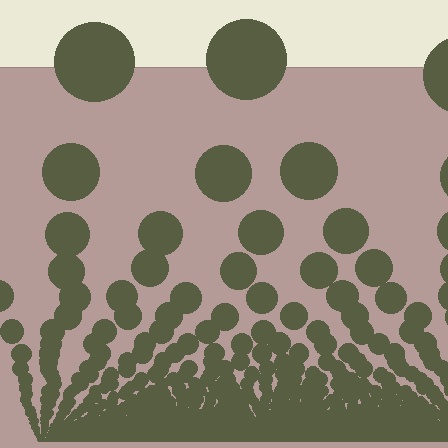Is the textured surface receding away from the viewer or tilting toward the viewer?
The surface appears to tilt toward the viewer. Texture elements get larger and sparser toward the top.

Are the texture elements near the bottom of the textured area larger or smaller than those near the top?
Smaller. The gradient is inverted — elements near the bottom are smaller and denser.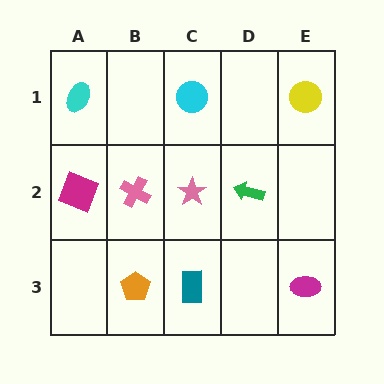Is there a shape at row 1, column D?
No, that cell is empty.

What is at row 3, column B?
An orange pentagon.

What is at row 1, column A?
A cyan ellipse.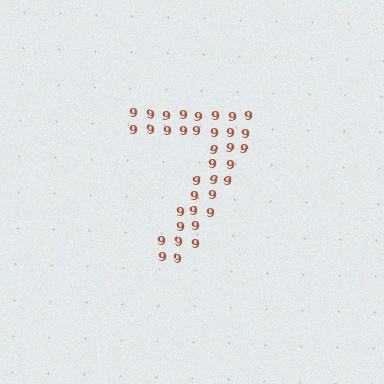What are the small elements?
The small elements are digit 9's.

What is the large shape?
The large shape is the digit 7.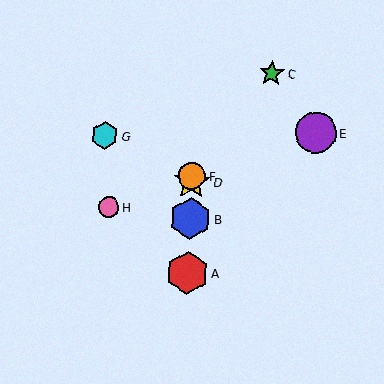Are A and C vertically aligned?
No, A is at x≈187 and C is at x≈272.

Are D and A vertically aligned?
Yes, both are at x≈192.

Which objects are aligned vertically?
Objects A, B, D, F are aligned vertically.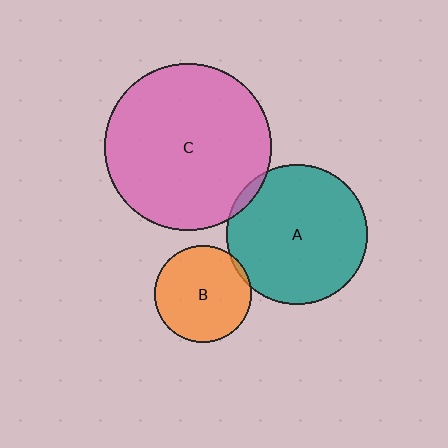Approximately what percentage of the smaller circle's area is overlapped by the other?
Approximately 5%.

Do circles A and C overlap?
Yes.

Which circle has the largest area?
Circle C (pink).